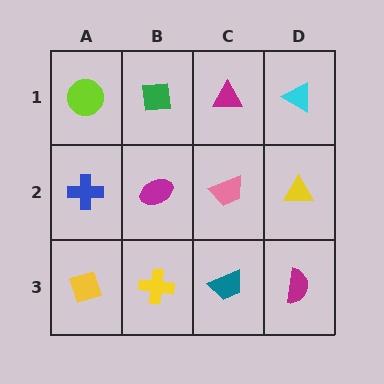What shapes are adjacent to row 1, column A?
A blue cross (row 2, column A), a green square (row 1, column B).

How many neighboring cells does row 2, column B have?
4.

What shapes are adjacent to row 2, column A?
A lime circle (row 1, column A), a yellow diamond (row 3, column A), a magenta ellipse (row 2, column B).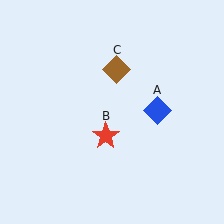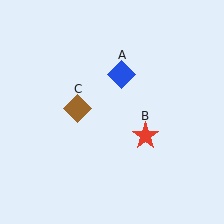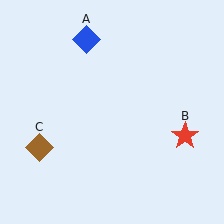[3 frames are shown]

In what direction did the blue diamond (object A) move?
The blue diamond (object A) moved up and to the left.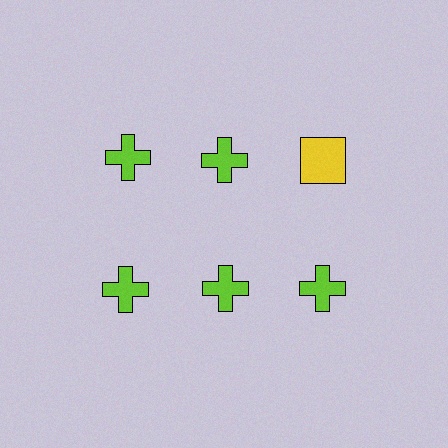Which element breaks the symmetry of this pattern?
The yellow square in the top row, center column breaks the symmetry. All other shapes are lime crosses.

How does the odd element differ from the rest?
It differs in both color (yellow instead of lime) and shape (square instead of cross).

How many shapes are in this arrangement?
There are 6 shapes arranged in a grid pattern.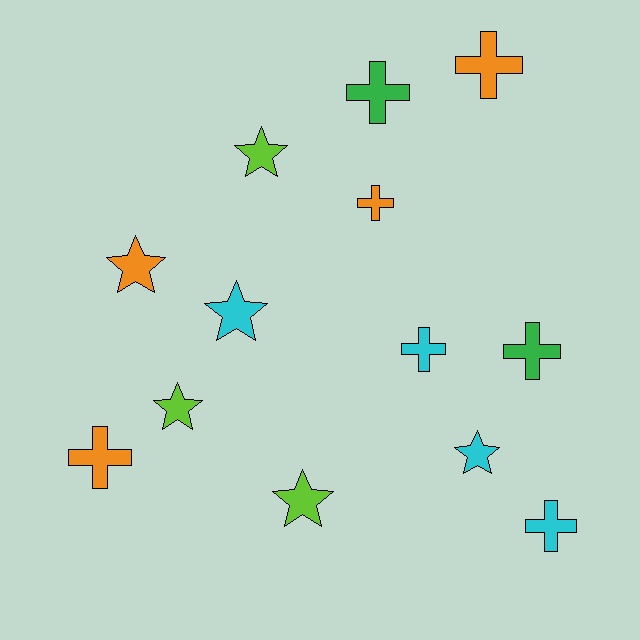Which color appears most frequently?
Cyan, with 4 objects.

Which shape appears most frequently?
Cross, with 7 objects.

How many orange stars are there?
There is 1 orange star.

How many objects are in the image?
There are 13 objects.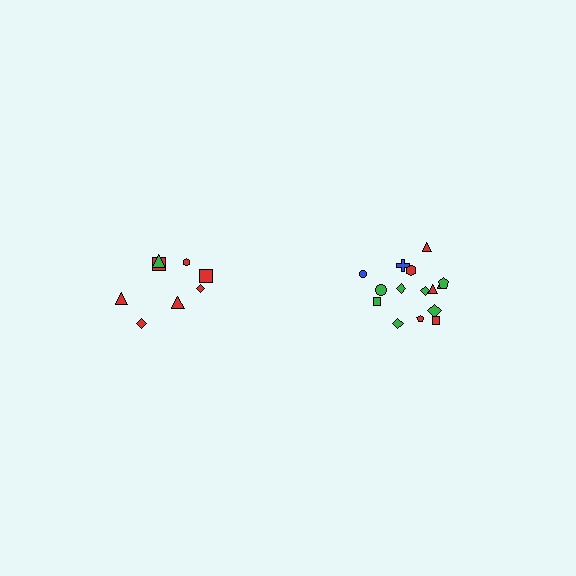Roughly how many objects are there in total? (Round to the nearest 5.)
Roughly 25 objects in total.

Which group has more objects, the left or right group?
The right group.